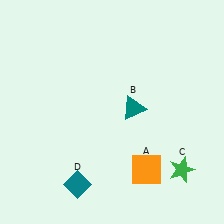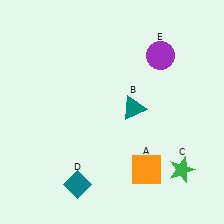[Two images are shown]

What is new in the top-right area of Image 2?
A purple circle (E) was added in the top-right area of Image 2.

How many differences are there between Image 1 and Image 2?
There is 1 difference between the two images.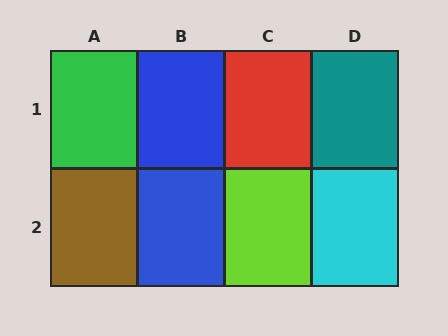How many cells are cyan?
1 cell is cyan.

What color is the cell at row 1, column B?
Blue.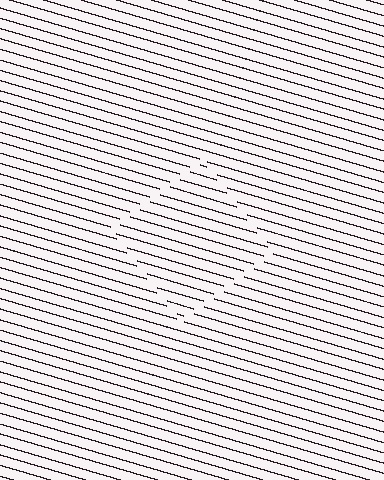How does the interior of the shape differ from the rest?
The interior of the shape contains the same grating, shifted by half a period — the contour is defined by the phase discontinuity where line-ends from the inner and outer gratings abut.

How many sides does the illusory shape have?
4 sides — the line-ends trace a square.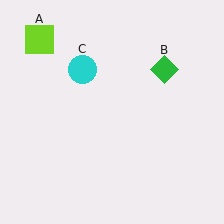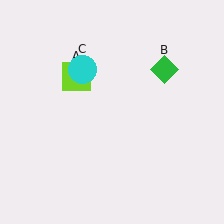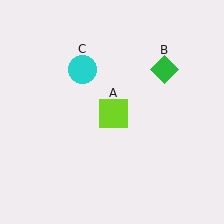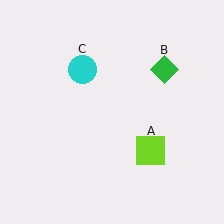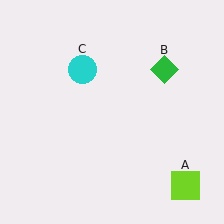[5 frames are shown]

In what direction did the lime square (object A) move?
The lime square (object A) moved down and to the right.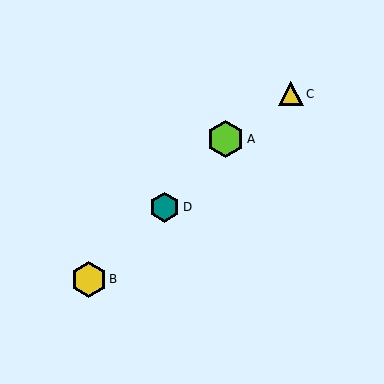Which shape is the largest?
The lime hexagon (labeled A) is the largest.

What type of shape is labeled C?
Shape C is a yellow triangle.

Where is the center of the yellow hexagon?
The center of the yellow hexagon is at (89, 279).